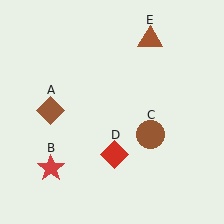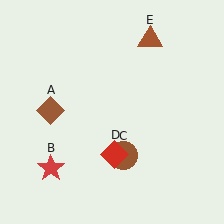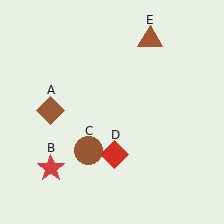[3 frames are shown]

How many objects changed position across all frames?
1 object changed position: brown circle (object C).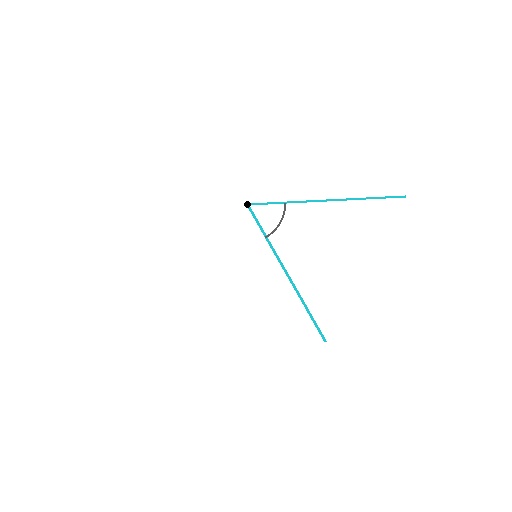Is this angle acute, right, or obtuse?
It is acute.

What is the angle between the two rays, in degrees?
Approximately 63 degrees.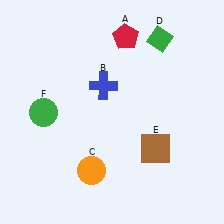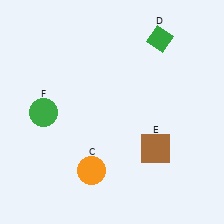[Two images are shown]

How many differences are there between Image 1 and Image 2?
There are 2 differences between the two images.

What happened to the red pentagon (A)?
The red pentagon (A) was removed in Image 2. It was in the top-right area of Image 1.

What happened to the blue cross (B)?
The blue cross (B) was removed in Image 2. It was in the top-left area of Image 1.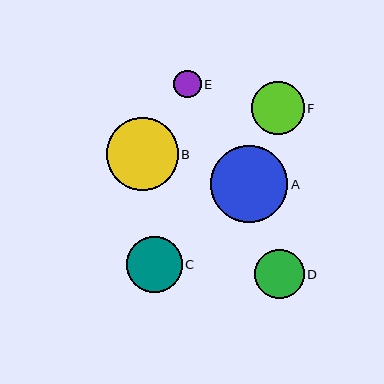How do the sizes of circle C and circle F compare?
Circle C and circle F are approximately the same size.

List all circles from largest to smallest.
From largest to smallest: A, B, C, F, D, E.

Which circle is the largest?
Circle A is the largest with a size of approximately 77 pixels.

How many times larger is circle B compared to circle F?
Circle B is approximately 1.4 times the size of circle F.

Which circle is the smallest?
Circle E is the smallest with a size of approximately 27 pixels.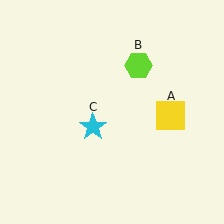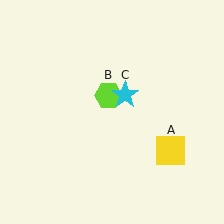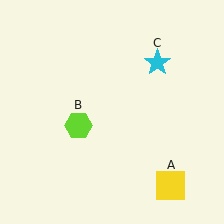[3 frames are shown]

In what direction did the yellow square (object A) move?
The yellow square (object A) moved down.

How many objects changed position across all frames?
3 objects changed position: yellow square (object A), lime hexagon (object B), cyan star (object C).